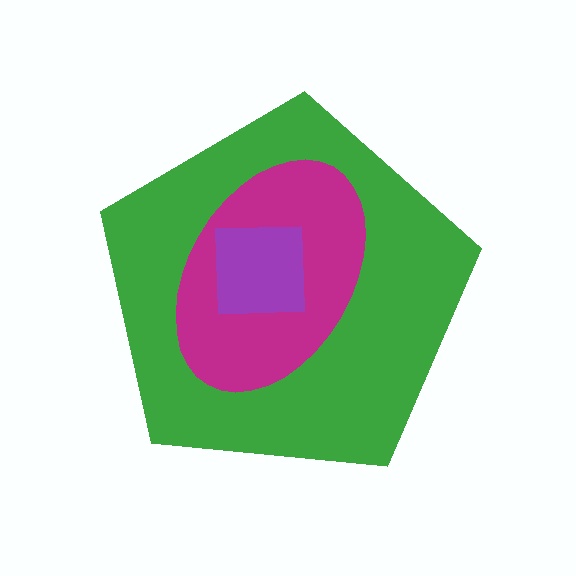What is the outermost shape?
The green pentagon.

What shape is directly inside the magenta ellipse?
The purple square.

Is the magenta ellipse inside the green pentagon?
Yes.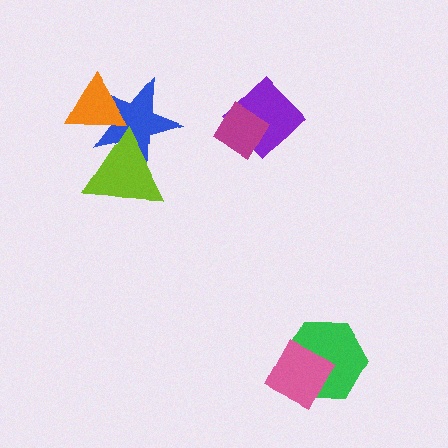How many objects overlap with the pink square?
1 object overlaps with the pink square.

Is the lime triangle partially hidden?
Yes, it is partially covered by another shape.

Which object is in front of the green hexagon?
The pink square is in front of the green hexagon.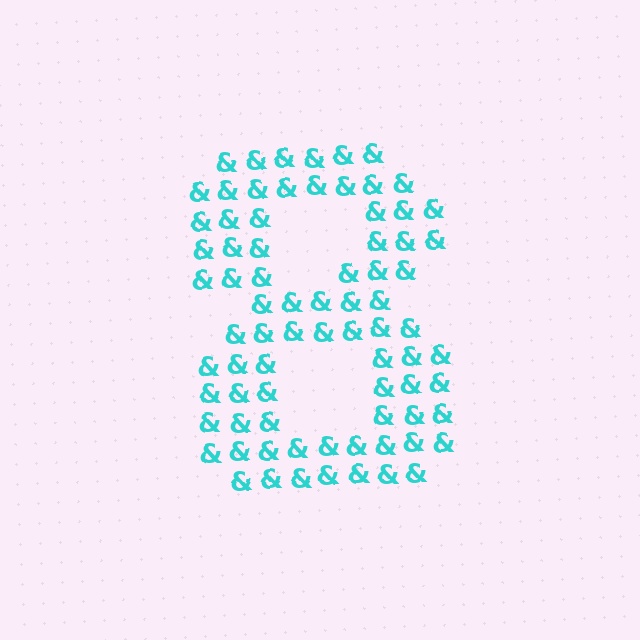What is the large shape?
The large shape is the digit 8.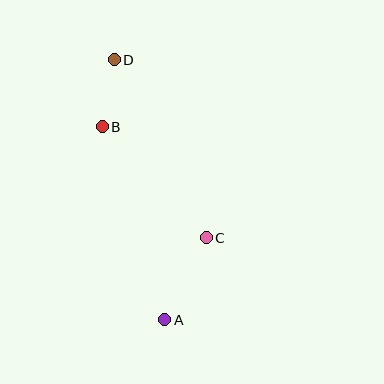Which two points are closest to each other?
Points B and D are closest to each other.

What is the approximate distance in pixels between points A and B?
The distance between A and B is approximately 203 pixels.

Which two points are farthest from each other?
Points A and D are farthest from each other.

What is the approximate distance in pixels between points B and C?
The distance between B and C is approximately 152 pixels.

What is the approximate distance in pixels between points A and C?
The distance between A and C is approximately 92 pixels.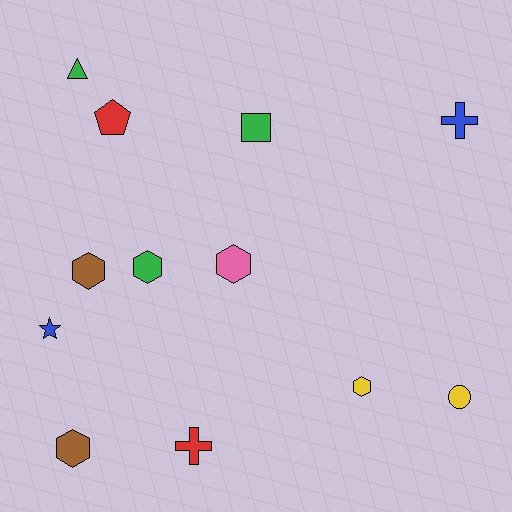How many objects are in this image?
There are 12 objects.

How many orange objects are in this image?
There are no orange objects.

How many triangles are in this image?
There is 1 triangle.